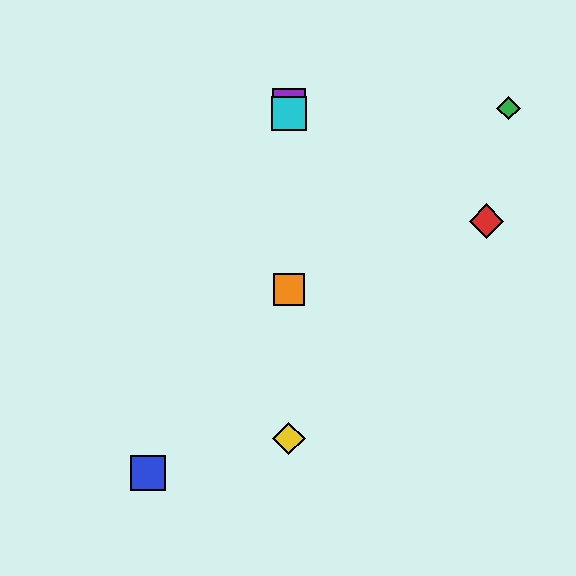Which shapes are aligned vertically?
The yellow diamond, the purple square, the orange square, the cyan square are aligned vertically.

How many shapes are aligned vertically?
4 shapes (the yellow diamond, the purple square, the orange square, the cyan square) are aligned vertically.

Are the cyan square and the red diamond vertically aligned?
No, the cyan square is at x≈289 and the red diamond is at x≈487.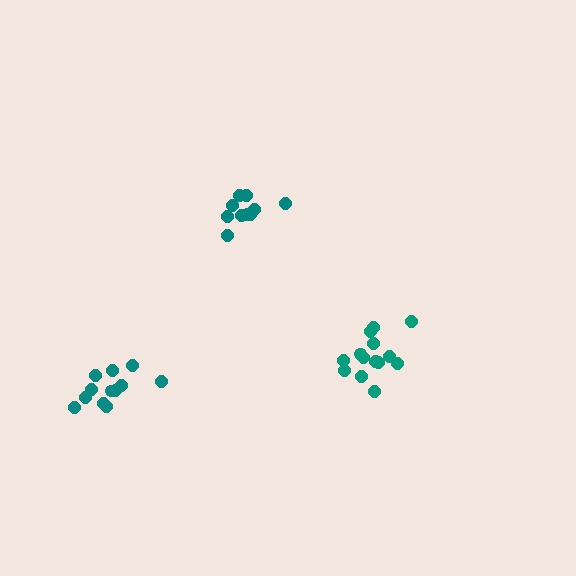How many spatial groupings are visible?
There are 3 spatial groupings.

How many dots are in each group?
Group 1: 10 dots, Group 2: 14 dots, Group 3: 12 dots (36 total).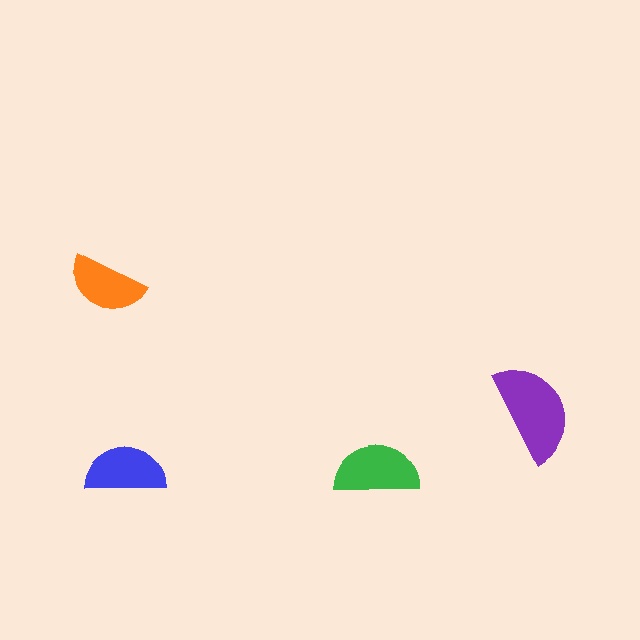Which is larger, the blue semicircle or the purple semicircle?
The purple one.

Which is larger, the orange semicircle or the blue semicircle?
The blue one.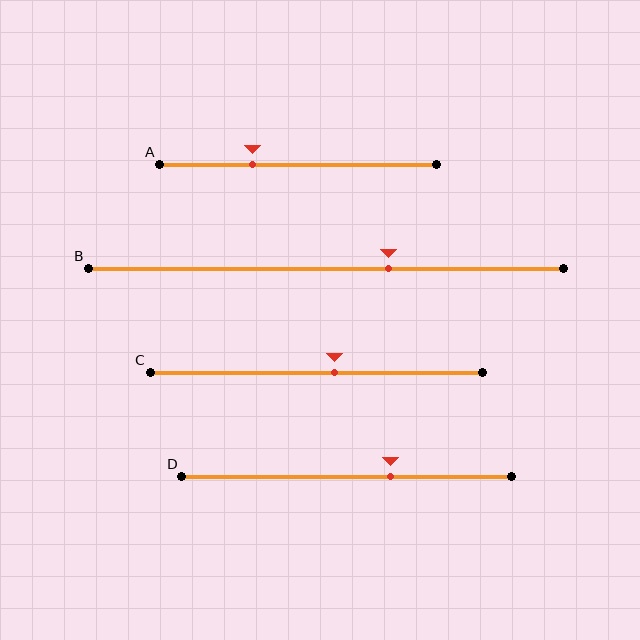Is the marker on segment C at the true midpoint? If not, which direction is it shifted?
No, the marker on segment C is shifted to the right by about 5% of the segment length.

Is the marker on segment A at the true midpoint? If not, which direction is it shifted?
No, the marker on segment A is shifted to the left by about 17% of the segment length.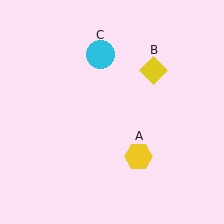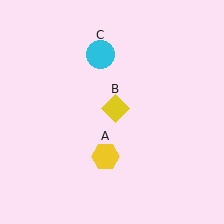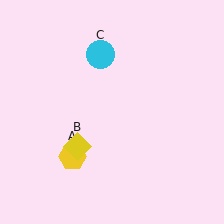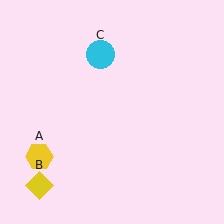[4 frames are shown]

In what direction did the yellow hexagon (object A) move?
The yellow hexagon (object A) moved left.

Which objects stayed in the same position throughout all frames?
Cyan circle (object C) remained stationary.